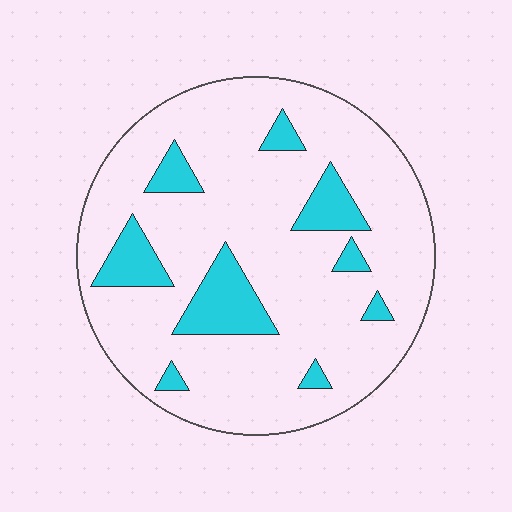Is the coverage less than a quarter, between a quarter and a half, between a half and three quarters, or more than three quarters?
Less than a quarter.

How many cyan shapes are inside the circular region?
9.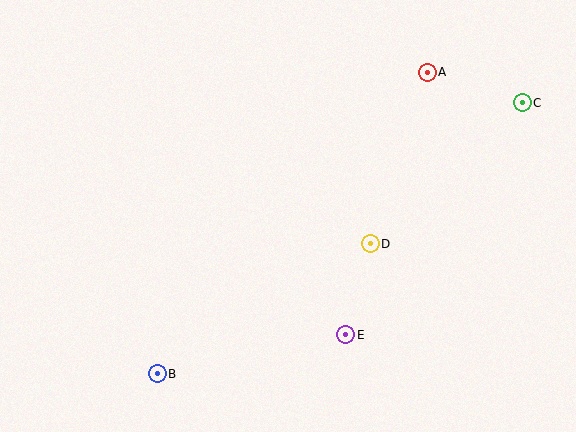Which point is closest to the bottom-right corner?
Point E is closest to the bottom-right corner.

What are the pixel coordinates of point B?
Point B is at (157, 374).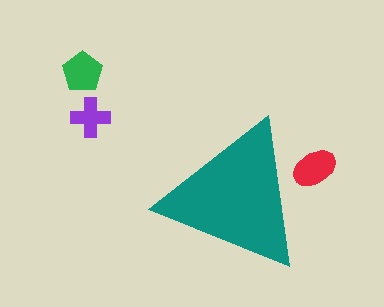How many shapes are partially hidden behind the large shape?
1 shape is partially hidden.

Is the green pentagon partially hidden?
No, the green pentagon is fully visible.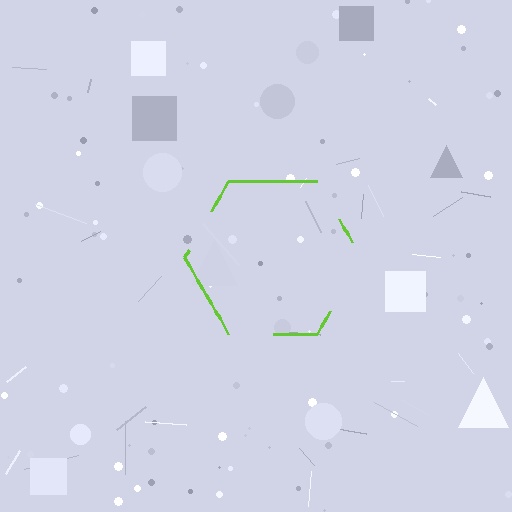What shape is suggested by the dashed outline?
The dashed outline suggests a hexagon.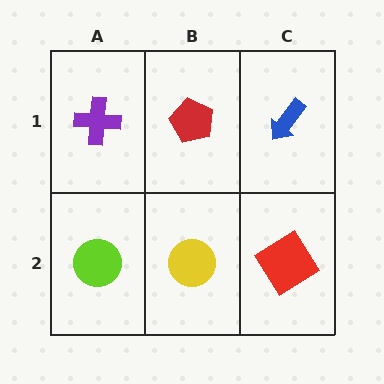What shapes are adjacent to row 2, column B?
A red pentagon (row 1, column B), a lime circle (row 2, column A), a red diamond (row 2, column C).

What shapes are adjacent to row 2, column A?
A purple cross (row 1, column A), a yellow circle (row 2, column B).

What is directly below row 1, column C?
A red diamond.